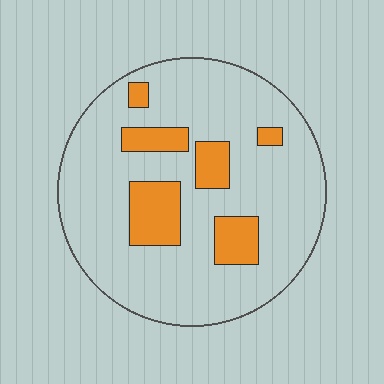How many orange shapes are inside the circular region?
6.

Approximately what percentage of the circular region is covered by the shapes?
Approximately 15%.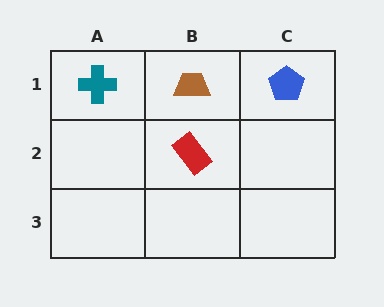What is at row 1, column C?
A blue pentagon.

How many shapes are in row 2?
1 shape.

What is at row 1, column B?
A brown trapezoid.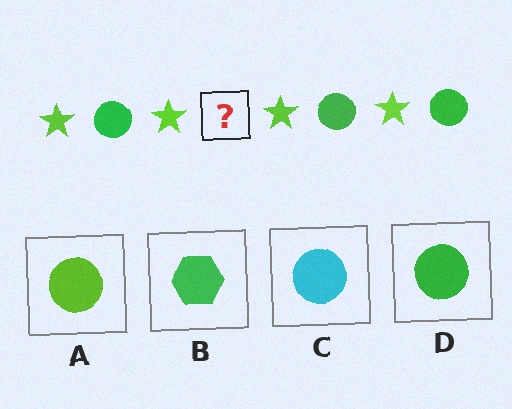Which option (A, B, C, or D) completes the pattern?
D.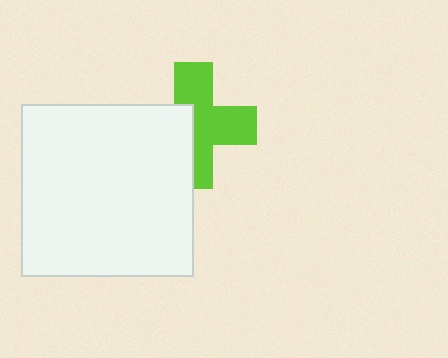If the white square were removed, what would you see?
You would see the complete lime cross.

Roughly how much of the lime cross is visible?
About half of it is visible (roughly 60%).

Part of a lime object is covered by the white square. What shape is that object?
It is a cross.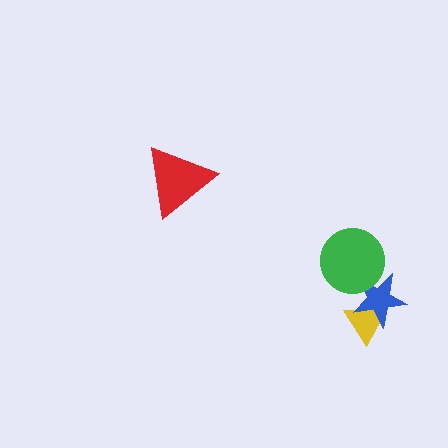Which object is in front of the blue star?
The green circle is in front of the blue star.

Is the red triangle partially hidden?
No, no other shape covers it.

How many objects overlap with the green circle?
1 object overlaps with the green circle.